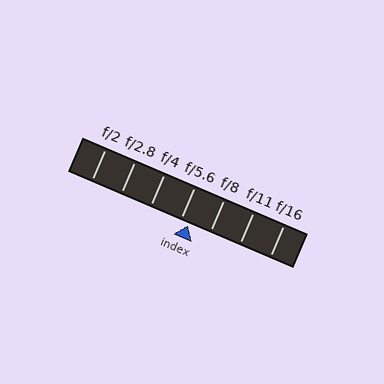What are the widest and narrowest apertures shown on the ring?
The widest aperture shown is f/2 and the narrowest is f/16.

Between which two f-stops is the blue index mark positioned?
The index mark is between f/5.6 and f/8.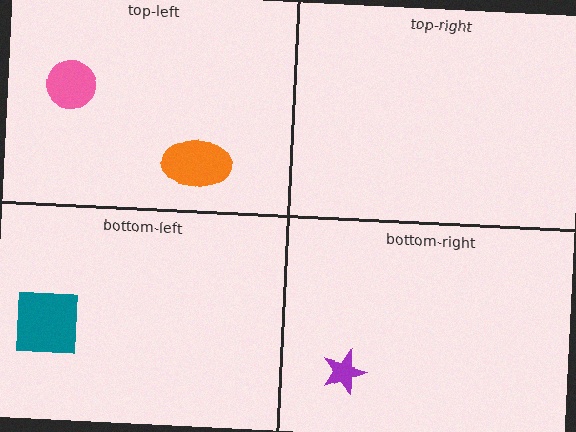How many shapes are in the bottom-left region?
1.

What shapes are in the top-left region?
The pink circle, the orange ellipse.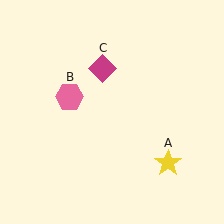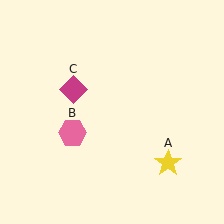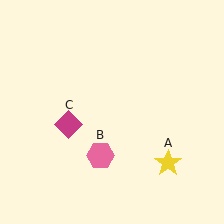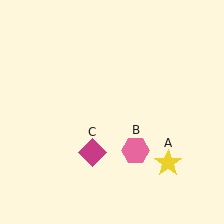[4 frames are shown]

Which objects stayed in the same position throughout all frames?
Yellow star (object A) remained stationary.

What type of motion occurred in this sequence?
The pink hexagon (object B), magenta diamond (object C) rotated counterclockwise around the center of the scene.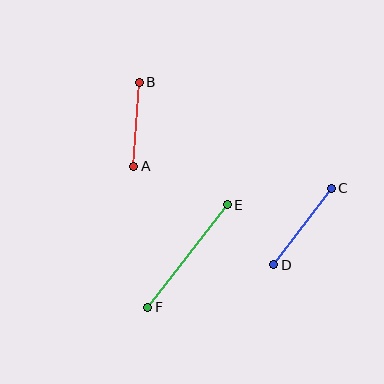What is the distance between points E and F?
The distance is approximately 130 pixels.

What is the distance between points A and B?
The distance is approximately 84 pixels.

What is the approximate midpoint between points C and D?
The midpoint is at approximately (302, 226) pixels.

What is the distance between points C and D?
The distance is approximately 96 pixels.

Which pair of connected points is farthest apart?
Points E and F are farthest apart.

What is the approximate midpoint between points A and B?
The midpoint is at approximately (136, 124) pixels.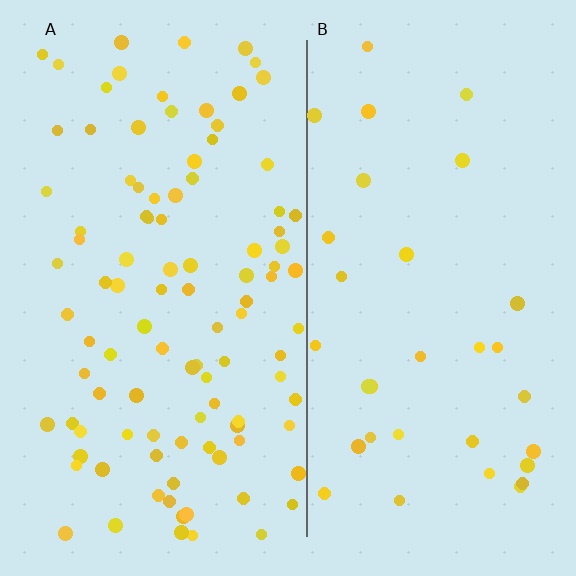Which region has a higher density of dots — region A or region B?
A (the left).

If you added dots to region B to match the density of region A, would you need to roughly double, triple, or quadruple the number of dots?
Approximately triple.